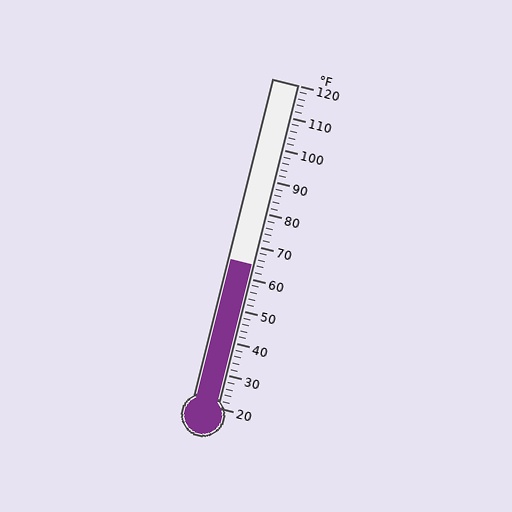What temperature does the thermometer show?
The thermometer shows approximately 64°F.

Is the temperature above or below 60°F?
The temperature is above 60°F.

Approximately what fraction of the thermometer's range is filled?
The thermometer is filled to approximately 45% of its range.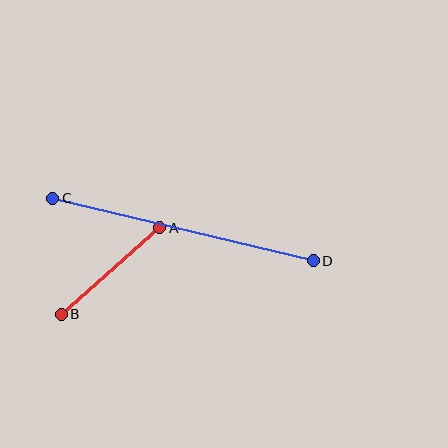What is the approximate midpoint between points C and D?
The midpoint is at approximately (183, 229) pixels.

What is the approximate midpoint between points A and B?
The midpoint is at approximately (110, 271) pixels.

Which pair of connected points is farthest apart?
Points C and D are farthest apart.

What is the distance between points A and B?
The distance is approximately 131 pixels.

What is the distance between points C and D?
The distance is approximately 268 pixels.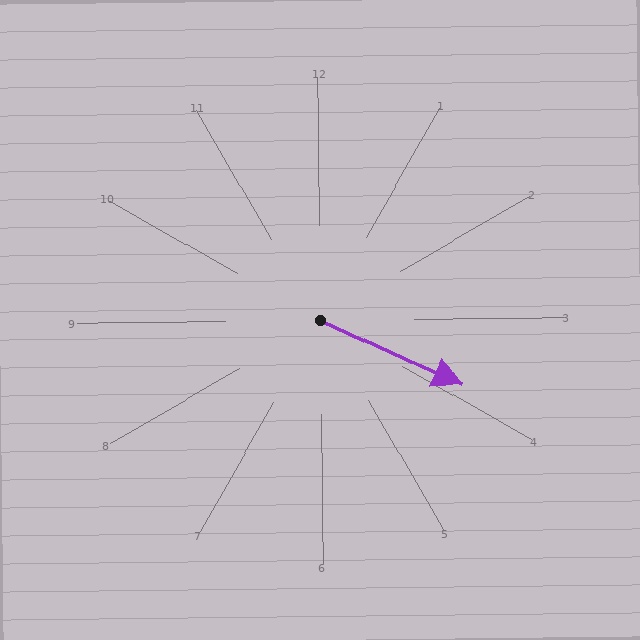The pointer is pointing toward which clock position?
Roughly 4 o'clock.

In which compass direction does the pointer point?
Southeast.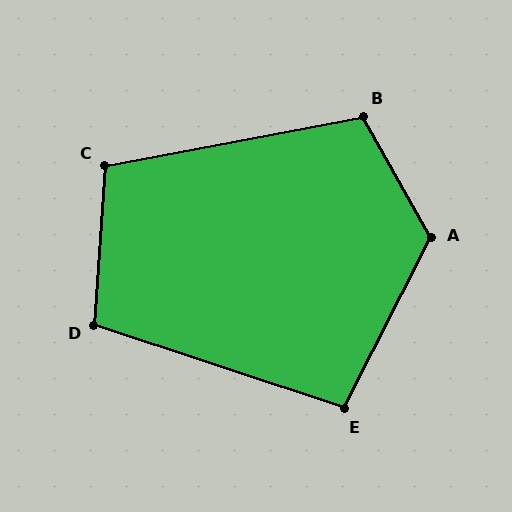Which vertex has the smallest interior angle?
E, at approximately 99 degrees.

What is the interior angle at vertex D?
Approximately 104 degrees (obtuse).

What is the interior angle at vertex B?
Approximately 108 degrees (obtuse).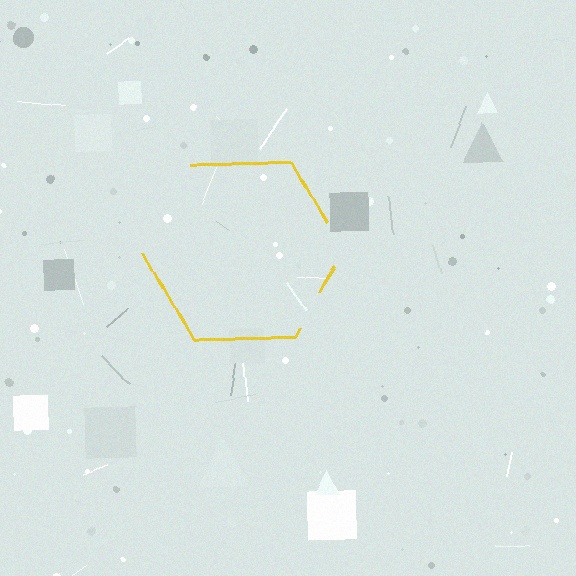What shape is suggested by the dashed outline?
The dashed outline suggests a hexagon.